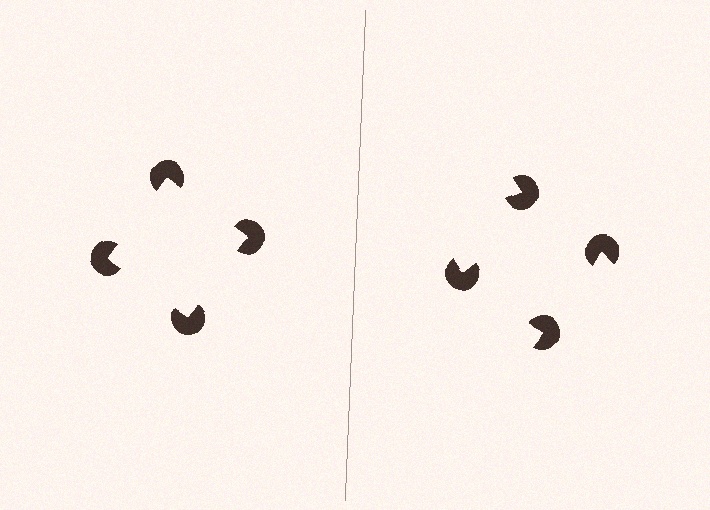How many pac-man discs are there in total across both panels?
8 — 4 on each side.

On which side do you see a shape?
An illusory square appears on the left side. On the right side the wedge cuts are rotated, so no coherent shape forms.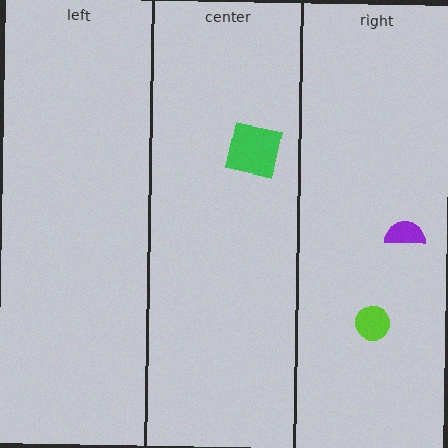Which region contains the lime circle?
The right region.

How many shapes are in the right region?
2.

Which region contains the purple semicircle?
The right region.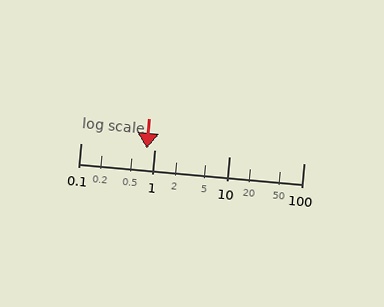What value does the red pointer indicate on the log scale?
The pointer indicates approximately 0.78.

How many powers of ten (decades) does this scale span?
The scale spans 3 decades, from 0.1 to 100.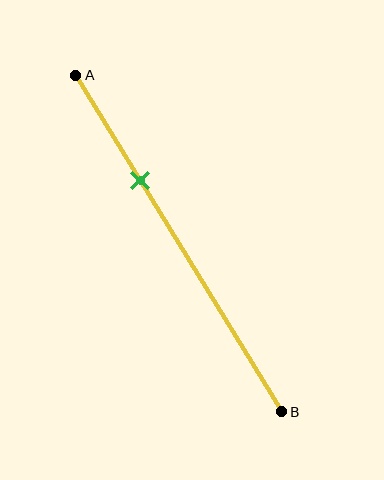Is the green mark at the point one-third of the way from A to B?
Yes, the mark is approximately at the one-third point.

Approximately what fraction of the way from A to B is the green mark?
The green mark is approximately 30% of the way from A to B.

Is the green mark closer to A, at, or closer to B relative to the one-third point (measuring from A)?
The green mark is approximately at the one-third point of segment AB.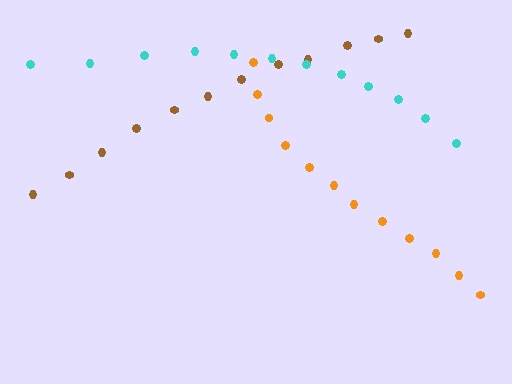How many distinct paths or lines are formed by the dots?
There are 3 distinct paths.